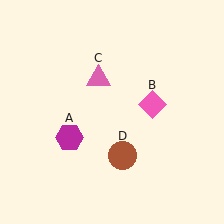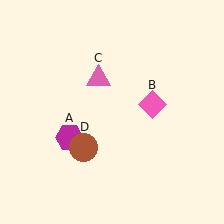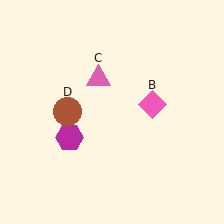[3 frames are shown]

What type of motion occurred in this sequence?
The brown circle (object D) rotated clockwise around the center of the scene.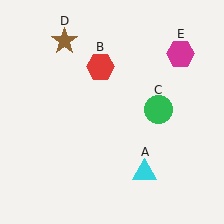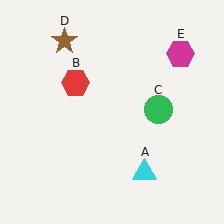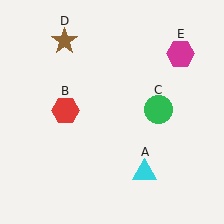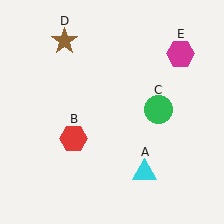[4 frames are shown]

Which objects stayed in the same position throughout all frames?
Cyan triangle (object A) and green circle (object C) and brown star (object D) and magenta hexagon (object E) remained stationary.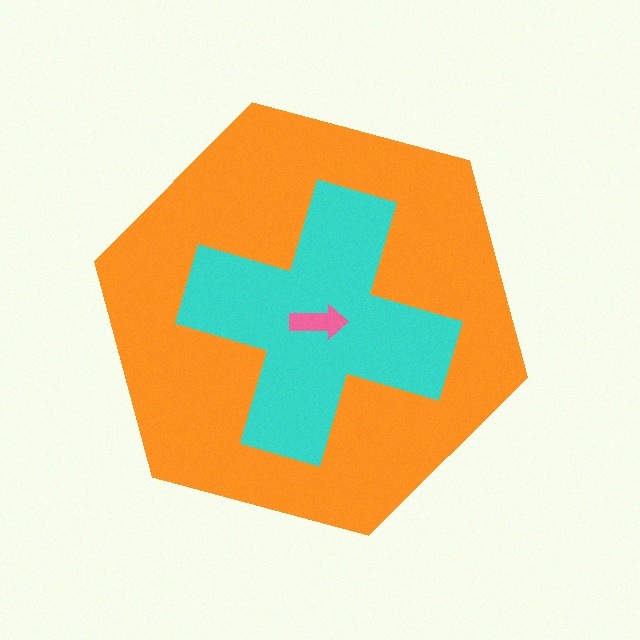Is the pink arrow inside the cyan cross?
Yes.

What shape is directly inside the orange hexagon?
The cyan cross.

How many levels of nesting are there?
3.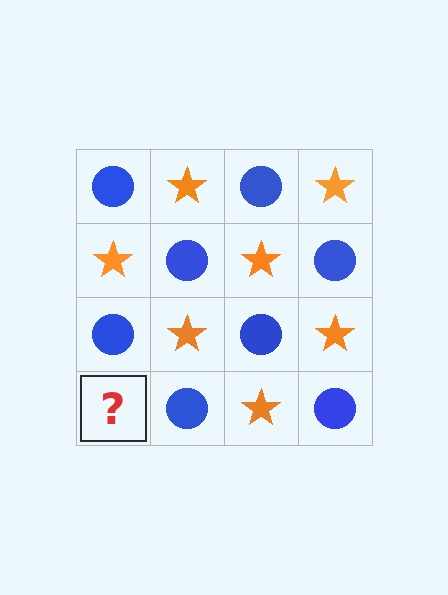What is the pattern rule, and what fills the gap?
The rule is that it alternates blue circle and orange star in a checkerboard pattern. The gap should be filled with an orange star.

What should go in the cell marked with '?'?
The missing cell should contain an orange star.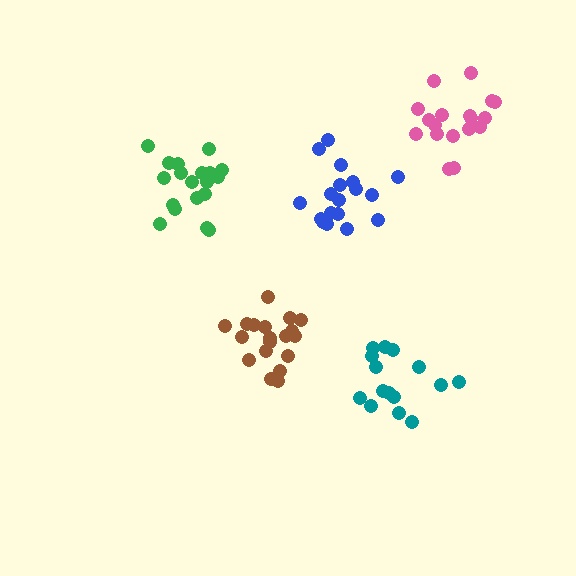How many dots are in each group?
Group 1: 19 dots, Group 2: 19 dots, Group 3: 18 dots, Group 4: 15 dots, Group 5: 18 dots (89 total).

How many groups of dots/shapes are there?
There are 5 groups.